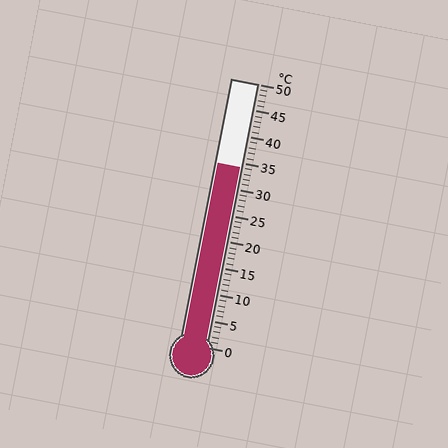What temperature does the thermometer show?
The thermometer shows approximately 34°C.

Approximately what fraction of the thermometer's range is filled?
The thermometer is filled to approximately 70% of its range.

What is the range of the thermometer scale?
The thermometer scale ranges from 0°C to 50°C.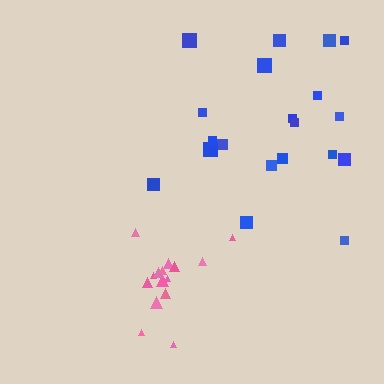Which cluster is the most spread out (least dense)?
Blue.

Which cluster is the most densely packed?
Pink.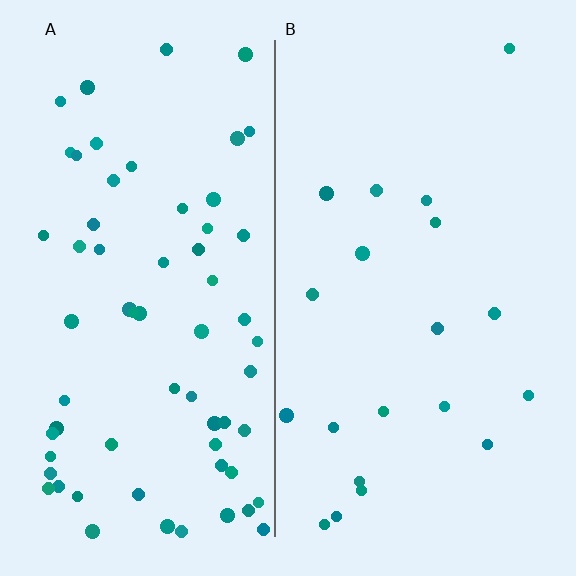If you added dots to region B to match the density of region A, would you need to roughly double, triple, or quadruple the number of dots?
Approximately triple.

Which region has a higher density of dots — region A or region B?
A (the left).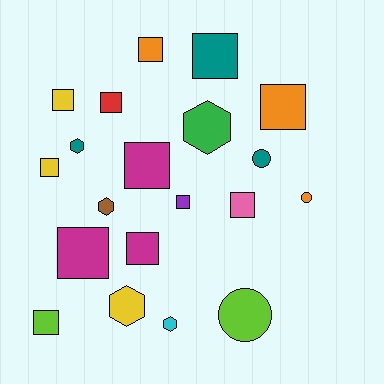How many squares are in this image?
There are 12 squares.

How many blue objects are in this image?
There are no blue objects.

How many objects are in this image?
There are 20 objects.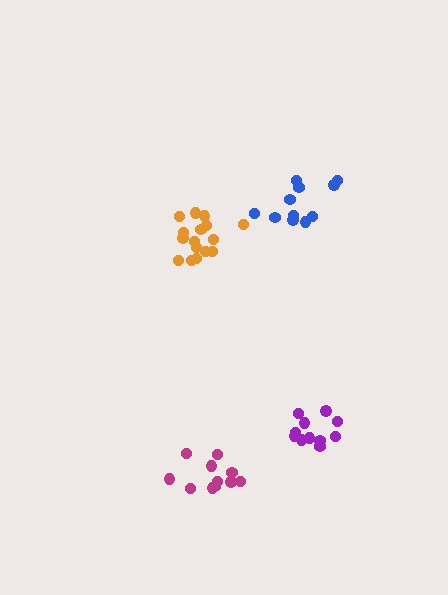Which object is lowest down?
The magenta cluster is bottommost.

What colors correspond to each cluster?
The clusters are colored: orange, magenta, blue, purple.